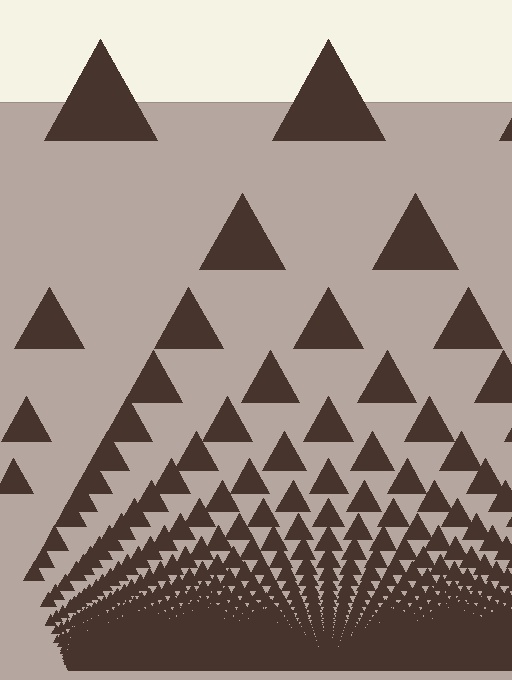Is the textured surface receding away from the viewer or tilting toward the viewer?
The surface appears to tilt toward the viewer. Texture elements get larger and sparser toward the top.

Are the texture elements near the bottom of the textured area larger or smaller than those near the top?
Smaller. The gradient is inverted — elements near the bottom are smaller and denser.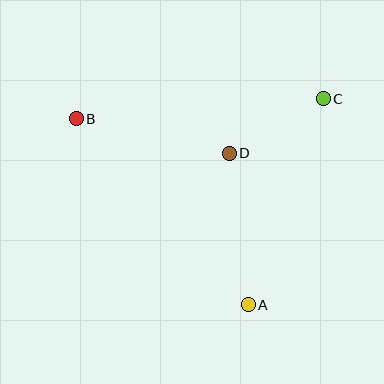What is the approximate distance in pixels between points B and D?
The distance between B and D is approximately 157 pixels.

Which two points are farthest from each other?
Points A and B are farthest from each other.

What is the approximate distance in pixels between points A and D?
The distance between A and D is approximately 153 pixels.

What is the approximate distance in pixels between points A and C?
The distance between A and C is approximately 219 pixels.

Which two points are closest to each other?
Points C and D are closest to each other.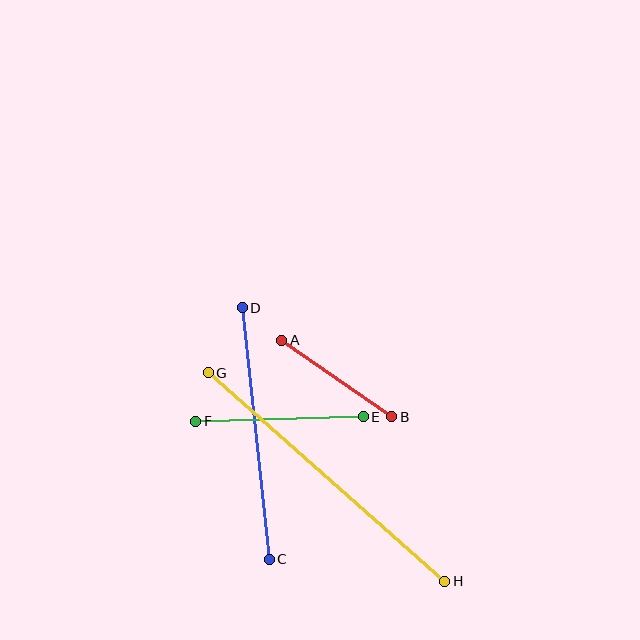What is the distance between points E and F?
The distance is approximately 167 pixels.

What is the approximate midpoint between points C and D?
The midpoint is at approximately (256, 433) pixels.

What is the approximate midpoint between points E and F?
The midpoint is at approximately (279, 419) pixels.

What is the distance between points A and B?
The distance is approximately 134 pixels.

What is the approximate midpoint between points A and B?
The midpoint is at approximately (337, 379) pixels.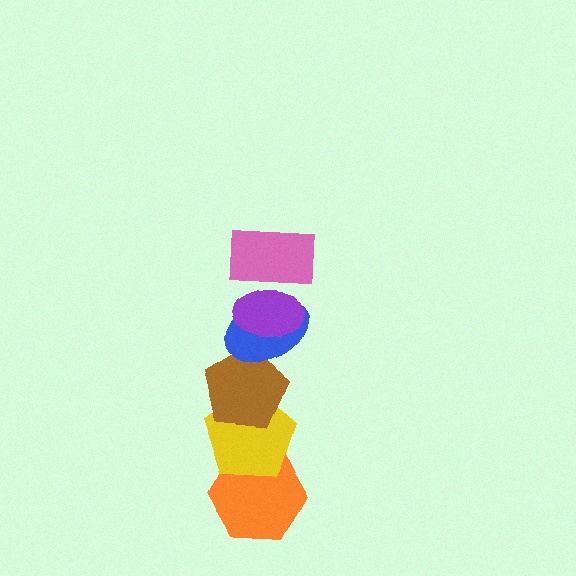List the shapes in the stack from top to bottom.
From top to bottom: the pink rectangle, the purple ellipse, the blue ellipse, the brown pentagon, the yellow pentagon, the orange hexagon.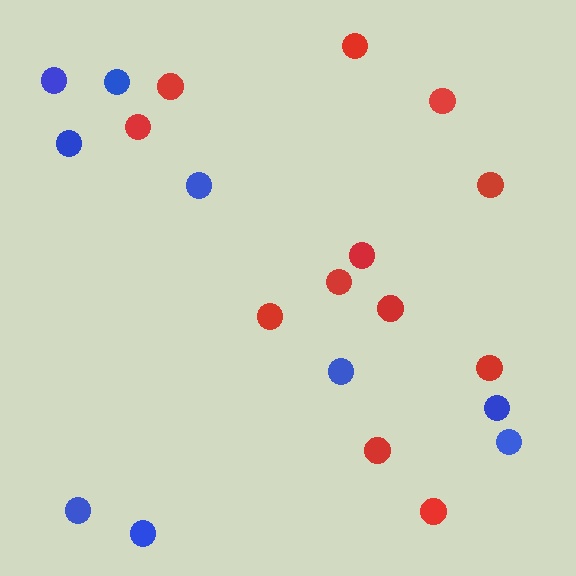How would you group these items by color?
There are 2 groups: one group of blue circles (9) and one group of red circles (12).